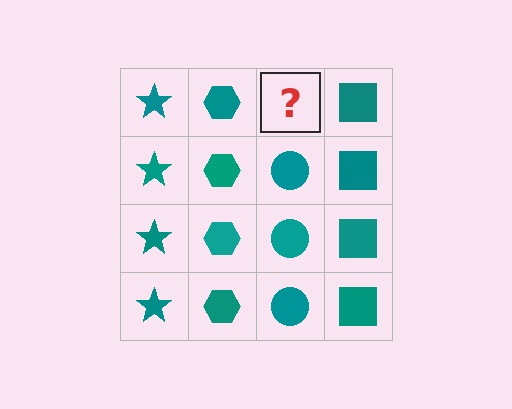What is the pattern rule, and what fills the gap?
The rule is that each column has a consistent shape. The gap should be filled with a teal circle.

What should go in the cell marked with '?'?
The missing cell should contain a teal circle.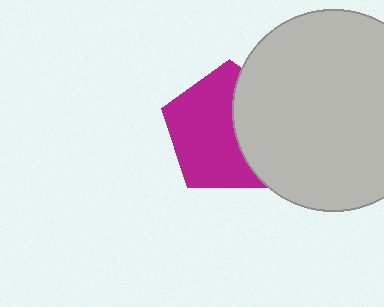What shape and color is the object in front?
The object in front is a light gray circle.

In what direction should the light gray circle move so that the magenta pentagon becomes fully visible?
The light gray circle should move right. That is the shortest direction to clear the overlap and leave the magenta pentagon fully visible.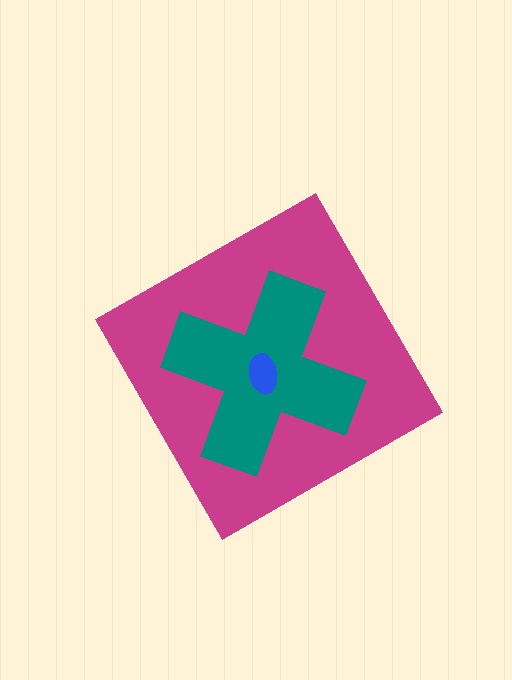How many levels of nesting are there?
3.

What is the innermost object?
The blue ellipse.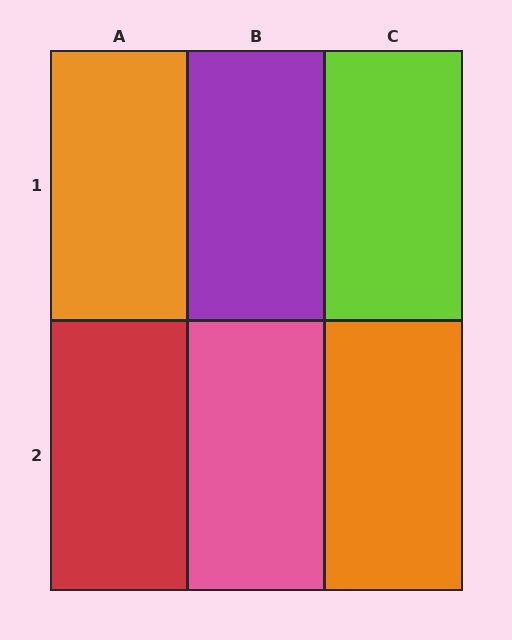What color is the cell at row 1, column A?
Orange.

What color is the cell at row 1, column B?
Purple.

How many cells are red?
1 cell is red.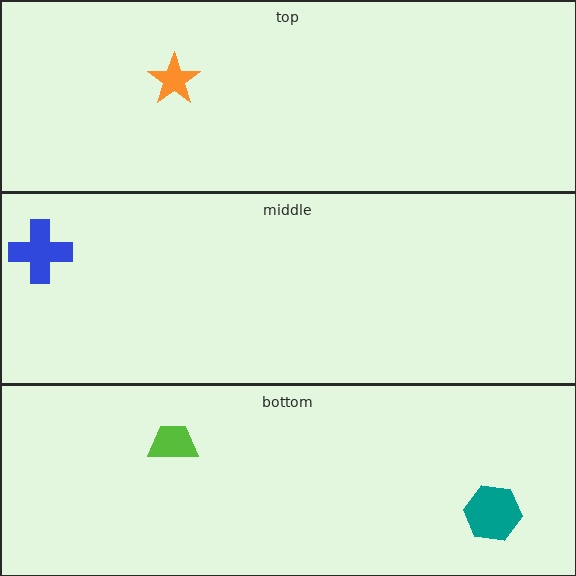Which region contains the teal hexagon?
The bottom region.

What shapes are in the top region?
The orange star.